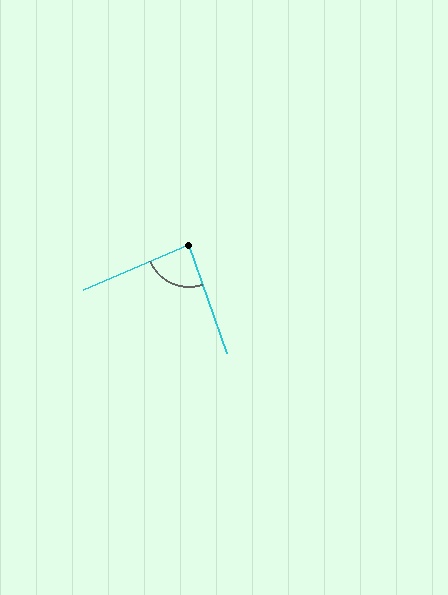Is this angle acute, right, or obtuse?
It is approximately a right angle.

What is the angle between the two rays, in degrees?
Approximately 86 degrees.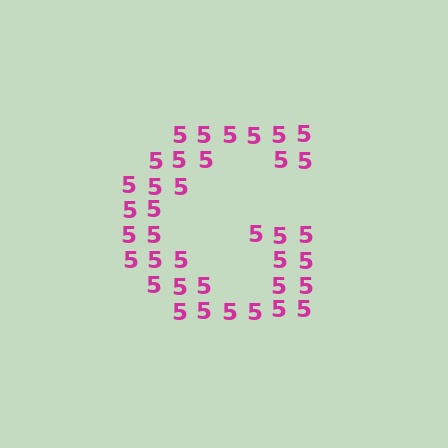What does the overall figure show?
The overall figure shows the letter G.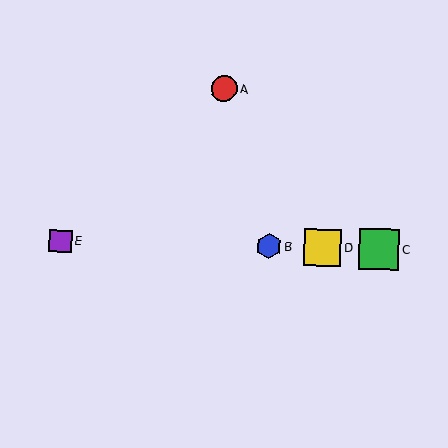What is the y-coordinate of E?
Object E is at y≈241.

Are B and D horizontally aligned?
Yes, both are at y≈246.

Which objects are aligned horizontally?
Objects B, C, D, E are aligned horizontally.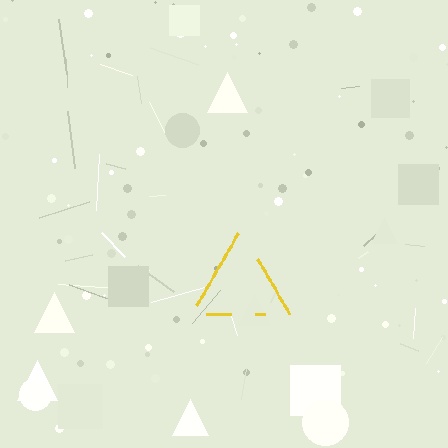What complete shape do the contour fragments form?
The contour fragments form a triangle.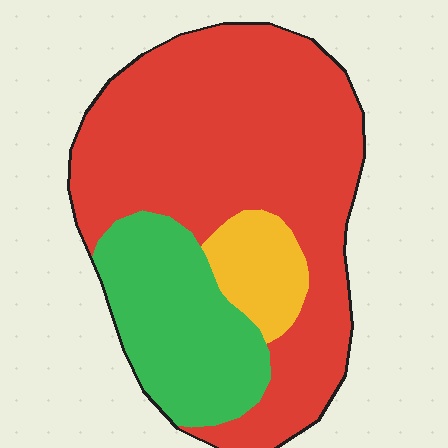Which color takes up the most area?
Red, at roughly 65%.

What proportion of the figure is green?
Green covers 25% of the figure.